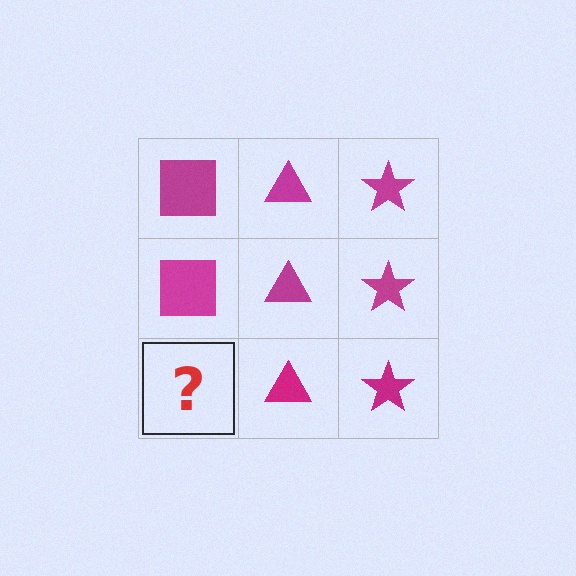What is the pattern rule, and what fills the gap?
The rule is that each column has a consistent shape. The gap should be filled with a magenta square.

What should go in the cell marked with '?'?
The missing cell should contain a magenta square.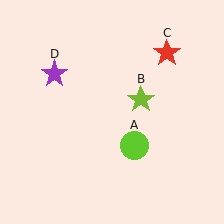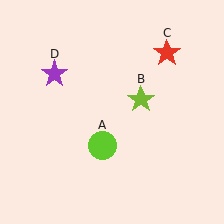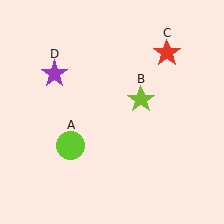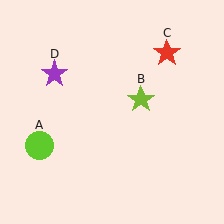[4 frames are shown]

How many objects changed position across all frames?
1 object changed position: lime circle (object A).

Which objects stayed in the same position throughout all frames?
Lime star (object B) and red star (object C) and purple star (object D) remained stationary.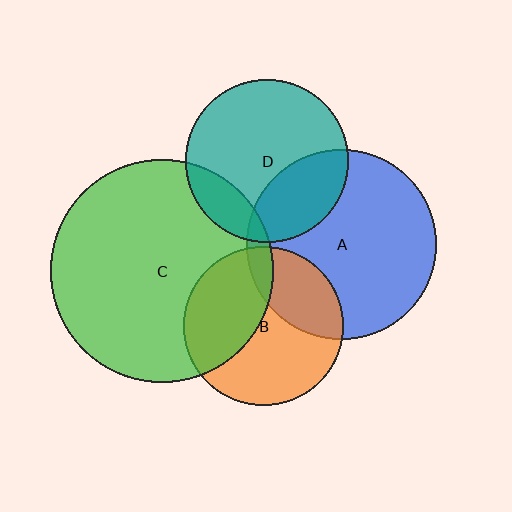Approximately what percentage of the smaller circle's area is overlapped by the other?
Approximately 30%.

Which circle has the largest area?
Circle C (green).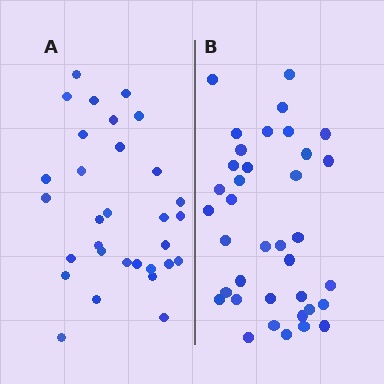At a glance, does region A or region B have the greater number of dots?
Region B (the right region) has more dots.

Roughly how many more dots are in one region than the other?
Region B has about 6 more dots than region A.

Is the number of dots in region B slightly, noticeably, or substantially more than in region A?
Region B has only slightly more — the two regions are fairly close. The ratio is roughly 1.2 to 1.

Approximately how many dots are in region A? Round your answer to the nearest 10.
About 30 dots. (The exact count is 31, which rounds to 30.)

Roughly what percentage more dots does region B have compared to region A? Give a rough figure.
About 20% more.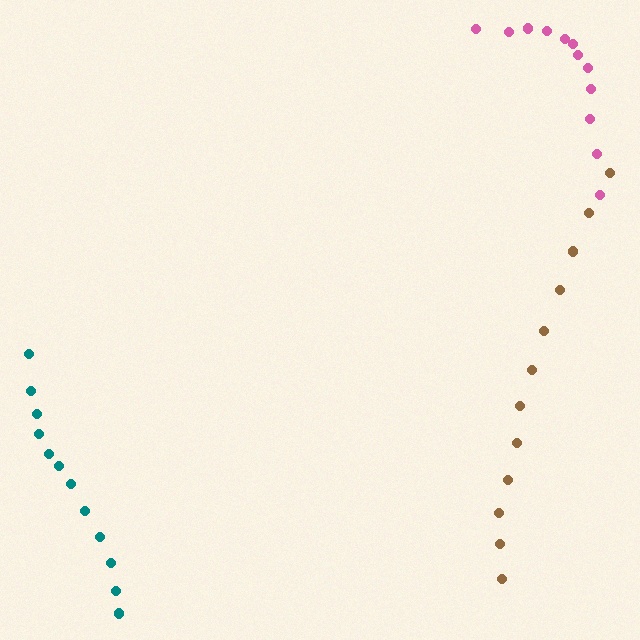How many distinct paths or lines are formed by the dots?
There are 3 distinct paths.